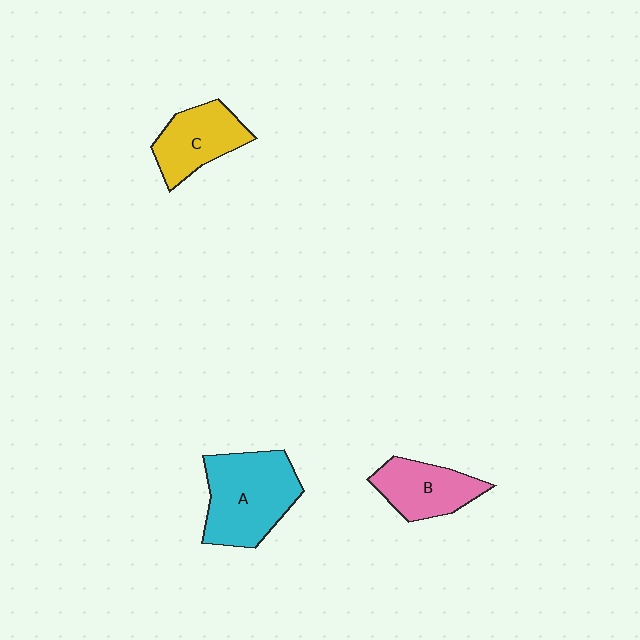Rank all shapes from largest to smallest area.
From largest to smallest: A (cyan), C (yellow), B (pink).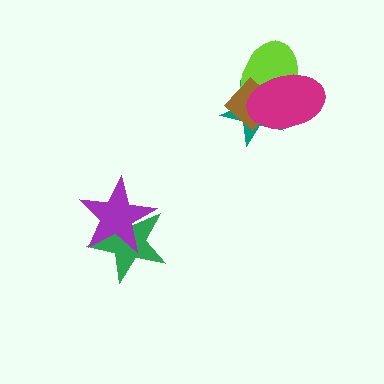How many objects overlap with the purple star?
1 object overlaps with the purple star.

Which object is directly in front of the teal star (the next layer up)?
The lime ellipse is directly in front of the teal star.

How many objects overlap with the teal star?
3 objects overlap with the teal star.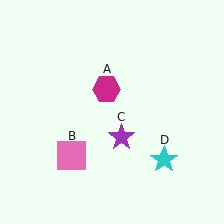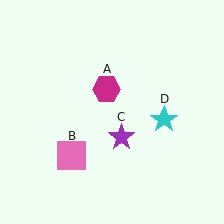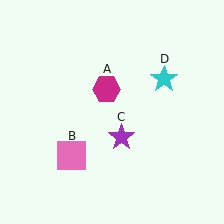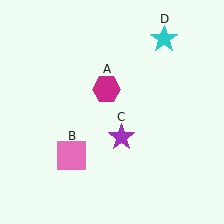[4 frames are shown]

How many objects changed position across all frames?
1 object changed position: cyan star (object D).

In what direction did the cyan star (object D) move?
The cyan star (object D) moved up.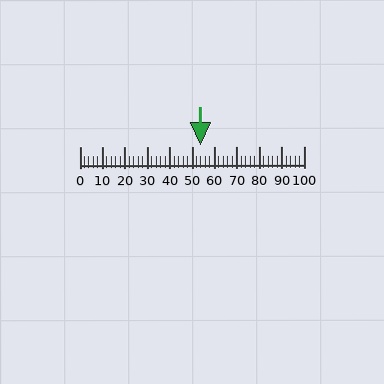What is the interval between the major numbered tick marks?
The major tick marks are spaced 10 units apart.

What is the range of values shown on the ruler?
The ruler shows values from 0 to 100.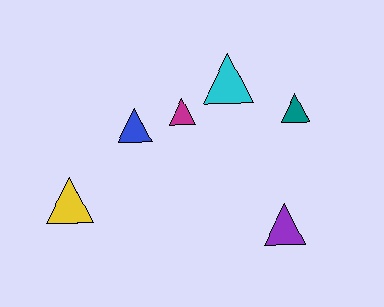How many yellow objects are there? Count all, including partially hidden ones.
There is 1 yellow object.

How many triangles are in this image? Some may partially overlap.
There are 6 triangles.